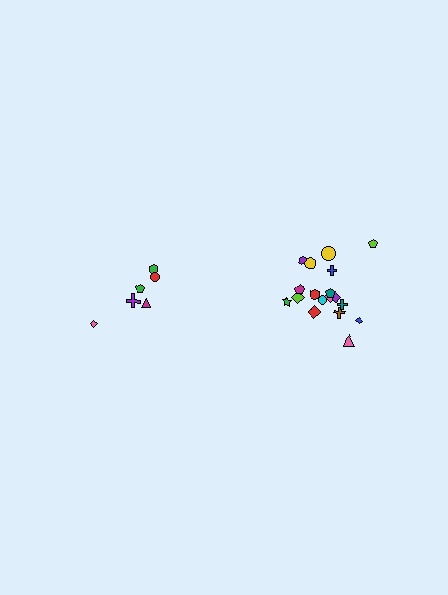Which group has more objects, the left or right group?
The right group.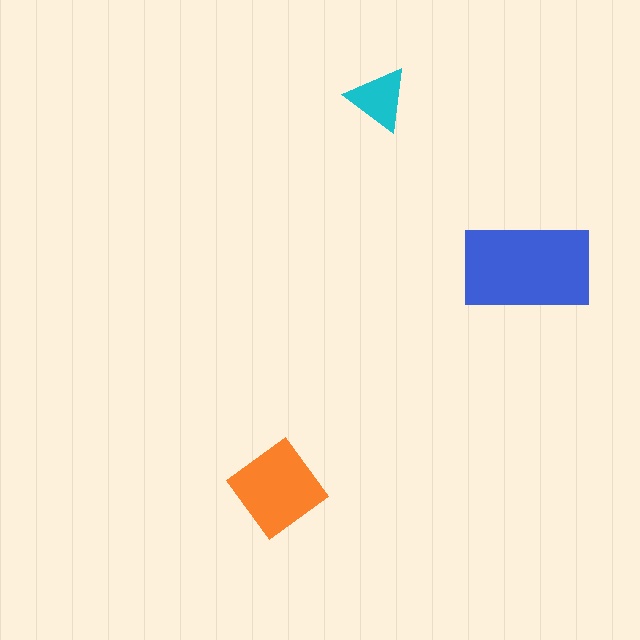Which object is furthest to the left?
The orange diamond is leftmost.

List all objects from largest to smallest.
The blue rectangle, the orange diamond, the cyan triangle.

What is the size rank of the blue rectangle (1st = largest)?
1st.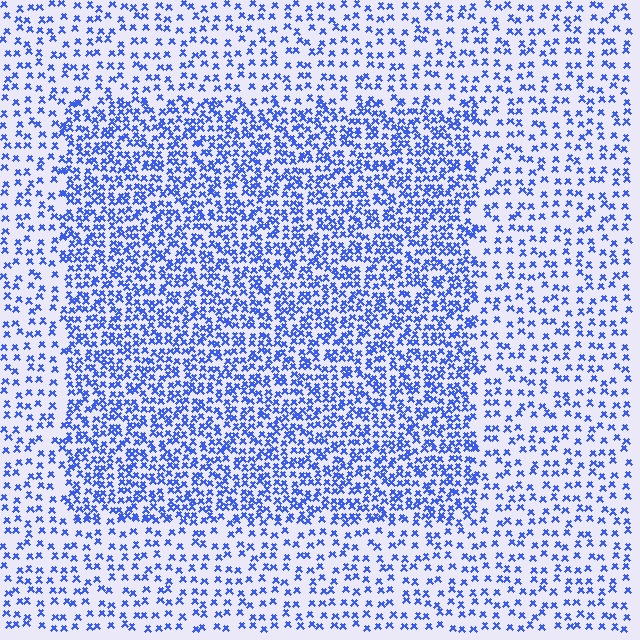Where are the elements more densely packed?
The elements are more densely packed inside the rectangle boundary.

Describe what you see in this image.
The image contains small blue elements arranged at two different densities. A rectangle-shaped region is visible where the elements are more densely packed than the surrounding area.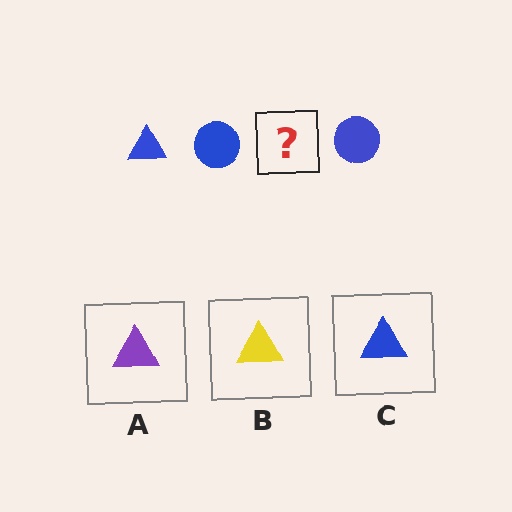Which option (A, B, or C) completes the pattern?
C.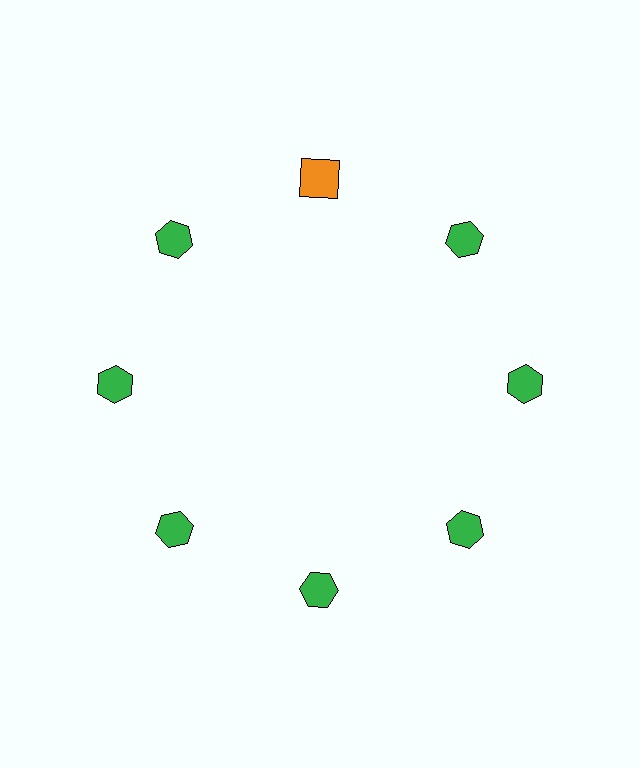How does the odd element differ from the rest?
It differs in both color (orange instead of green) and shape (square instead of hexagon).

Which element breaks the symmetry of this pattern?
The orange square at roughly the 12 o'clock position breaks the symmetry. All other shapes are green hexagons.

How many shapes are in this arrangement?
There are 8 shapes arranged in a ring pattern.